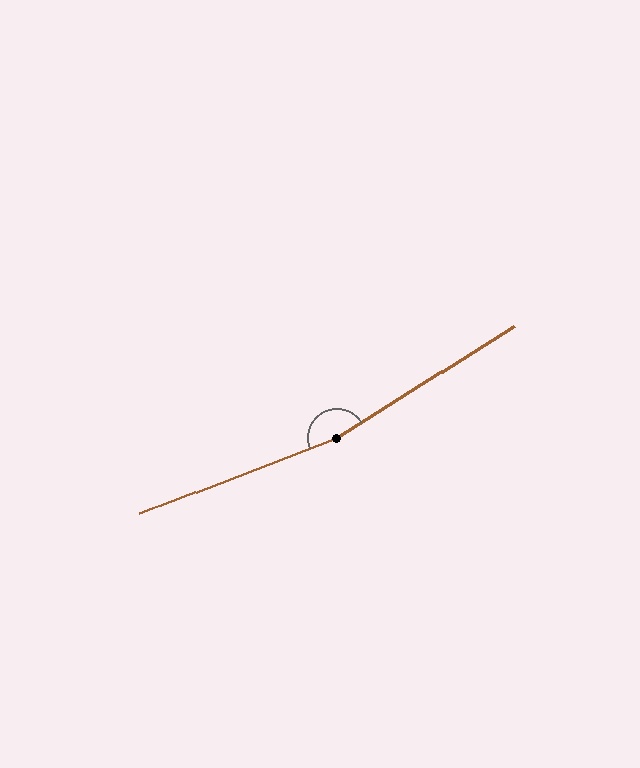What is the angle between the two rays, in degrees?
Approximately 169 degrees.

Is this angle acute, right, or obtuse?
It is obtuse.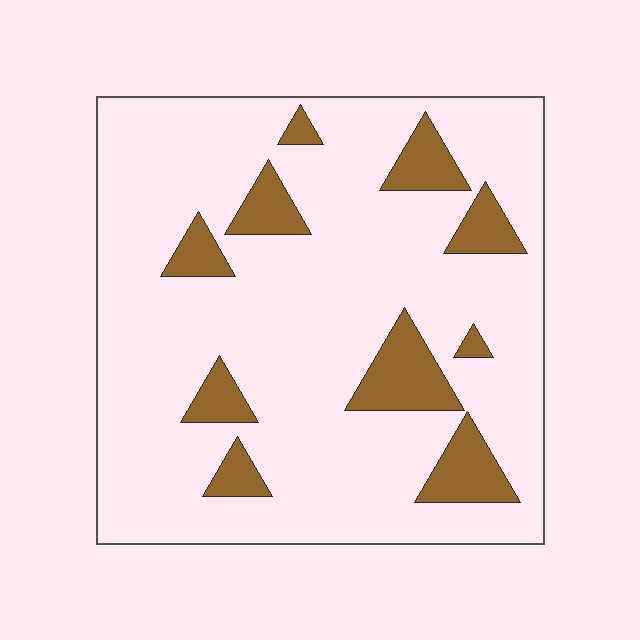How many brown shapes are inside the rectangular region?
10.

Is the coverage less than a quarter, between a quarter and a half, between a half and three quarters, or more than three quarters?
Less than a quarter.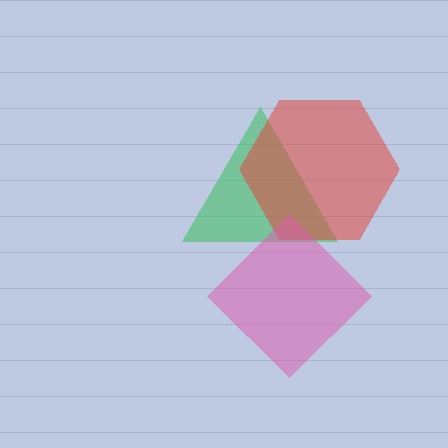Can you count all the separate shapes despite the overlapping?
Yes, there are 3 separate shapes.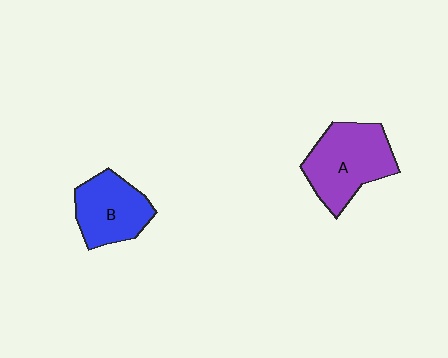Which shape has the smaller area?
Shape B (blue).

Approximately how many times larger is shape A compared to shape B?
Approximately 1.3 times.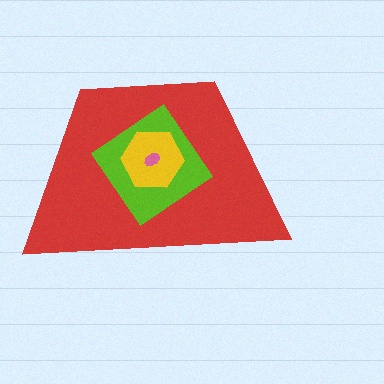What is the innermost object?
The pink ellipse.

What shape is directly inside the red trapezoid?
The lime diamond.